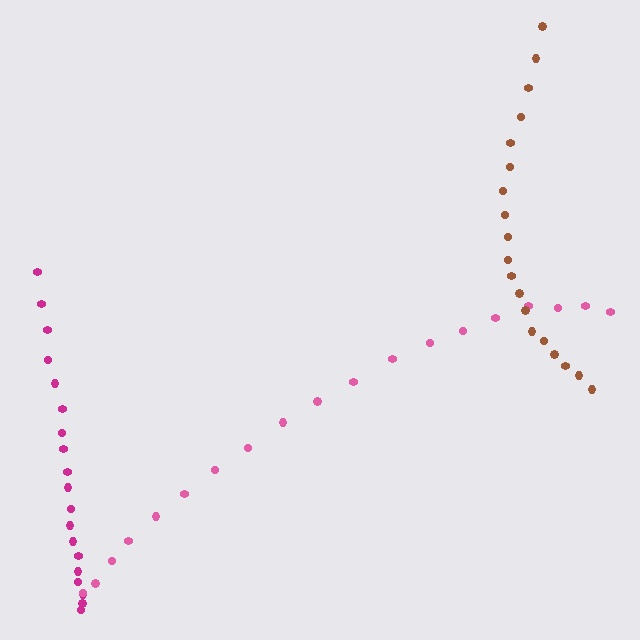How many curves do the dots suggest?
There are 3 distinct paths.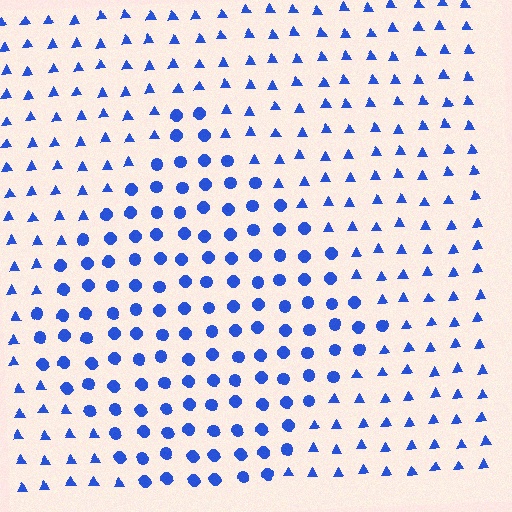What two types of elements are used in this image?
The image uses circles inside the diamond region and triangles outside it.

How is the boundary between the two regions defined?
The boundary is defined by a change in element shape: circles inside vs. triangles outside. All elements share the same color and spacing.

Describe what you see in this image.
The image is filled with small blue elements arranged in a uniform grid. A diamond-shaped region contains circles, while the surrounding area contains triangles. The boundary is defined purely by the change in element shape.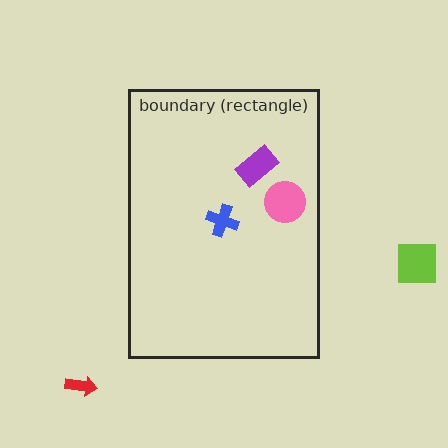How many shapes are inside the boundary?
3 inside, 2 outside.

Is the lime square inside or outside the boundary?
Outside.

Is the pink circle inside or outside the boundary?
Inside.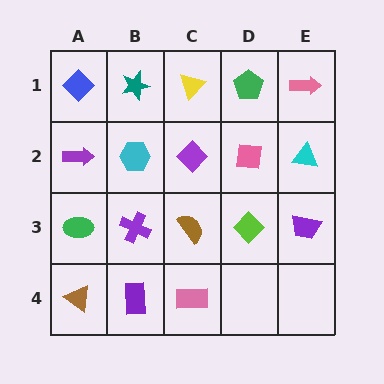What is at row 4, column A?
A brown triangle.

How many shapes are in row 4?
3 shapes.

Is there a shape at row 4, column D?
No, that cell is empty.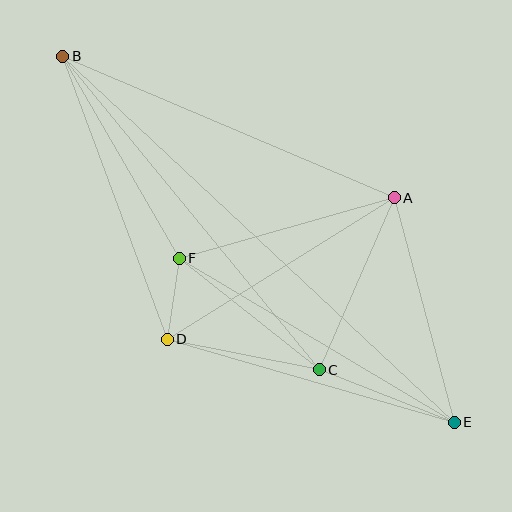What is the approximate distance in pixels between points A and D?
The distance between A and D is approximately 268 pixels.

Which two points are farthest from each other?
Points B and E are farthest from each other.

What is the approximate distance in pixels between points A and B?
The distance between A and B is approximately 361 pixels.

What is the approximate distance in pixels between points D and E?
The distance between D and E is approximately 299 pixels.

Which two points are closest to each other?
Points D and F are closest to each other.